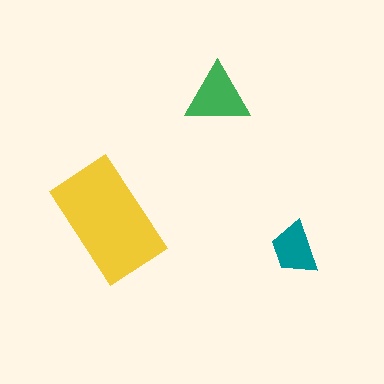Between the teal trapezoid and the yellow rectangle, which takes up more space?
The yellow rectangle.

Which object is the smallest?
The teal trapezoid.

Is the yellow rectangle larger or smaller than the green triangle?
Larger.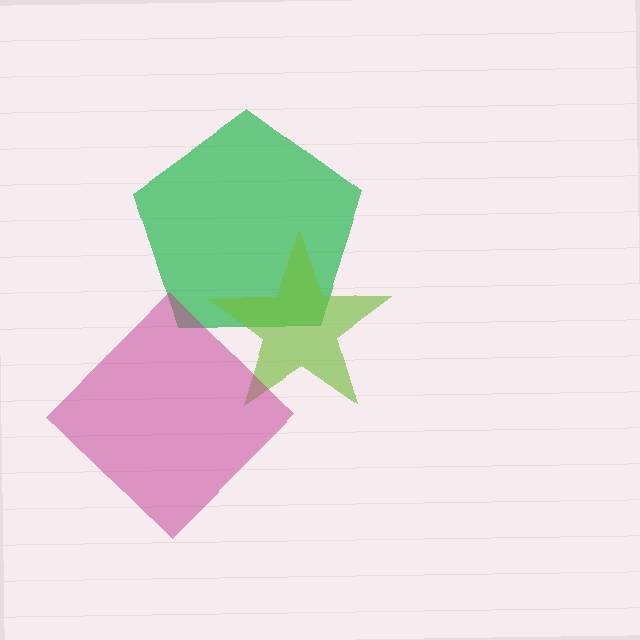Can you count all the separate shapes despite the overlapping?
Yes, there are 3 separate shapes.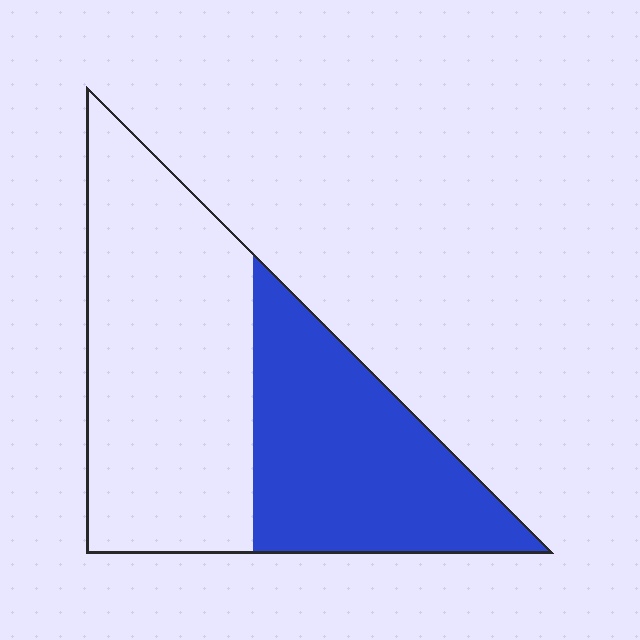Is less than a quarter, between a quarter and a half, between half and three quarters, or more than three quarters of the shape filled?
Between a quarter and a half.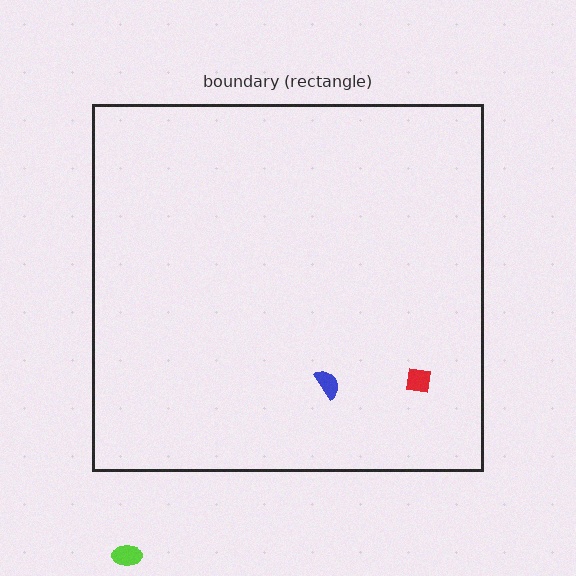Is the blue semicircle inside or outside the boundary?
Inside.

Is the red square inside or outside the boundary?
Inside.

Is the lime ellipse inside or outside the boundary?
Outside.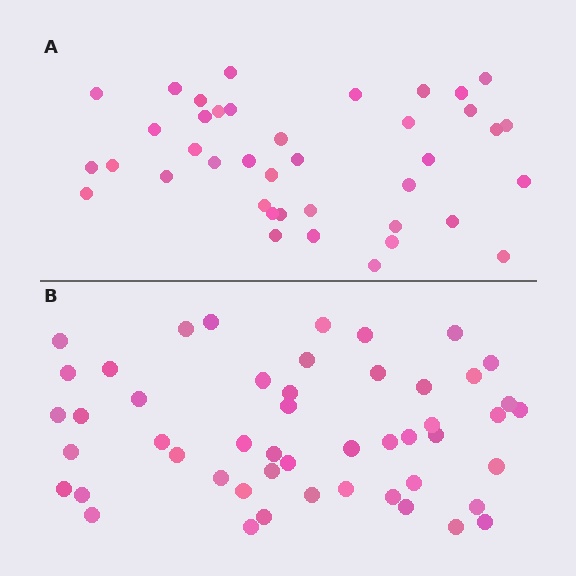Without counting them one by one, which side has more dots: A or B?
Region B (the bottom region) has more dots.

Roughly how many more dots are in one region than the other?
Region B has roughly 10 or so more dots than region A.